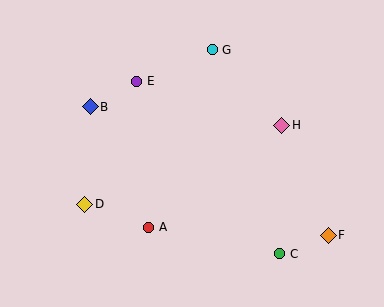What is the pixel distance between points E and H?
The distance between E and H is 152 pixels.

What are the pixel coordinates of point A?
Point A is at (149, 227).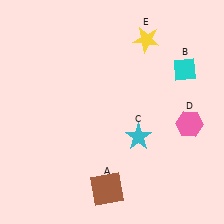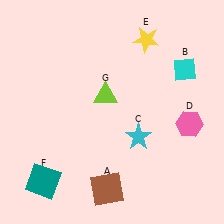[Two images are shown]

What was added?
A teal square (F), a lime triangle (G) were added in Image 2.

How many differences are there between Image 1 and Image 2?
There are 2 differences between the two images.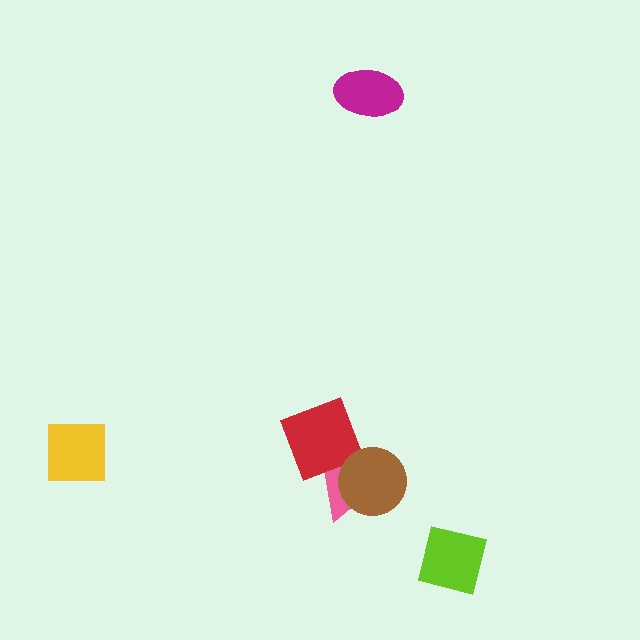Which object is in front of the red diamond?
The brown circle is in front of the red diamond.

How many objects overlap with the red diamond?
2 objects overlap with the red diamond.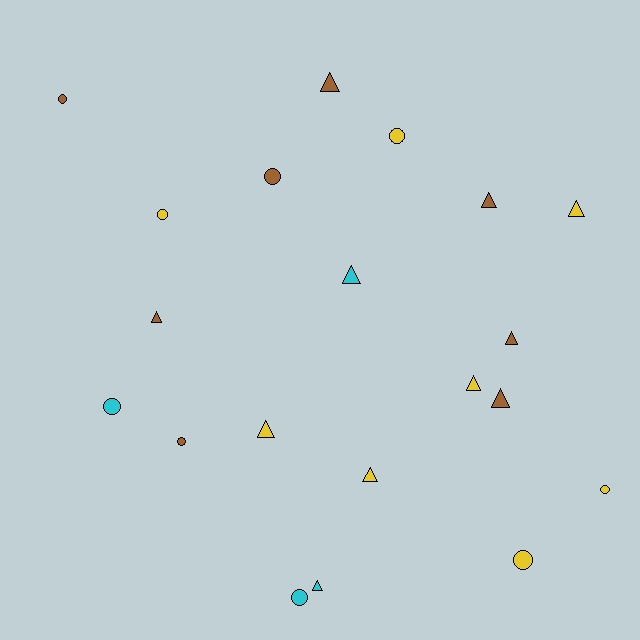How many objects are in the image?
There are 20 objects.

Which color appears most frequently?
Brown, with 8 objects.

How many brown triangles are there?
There are 5 brown triangles.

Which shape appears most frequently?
Triangle, with 11 objects.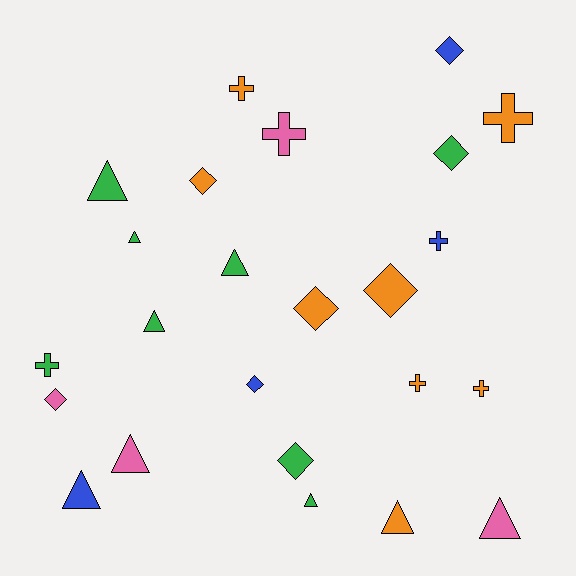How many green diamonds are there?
There are 2 green diamonds.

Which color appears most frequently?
Orange, with 8 objects.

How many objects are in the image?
There are 24 objects.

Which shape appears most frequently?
Triangle, with 9 objects.